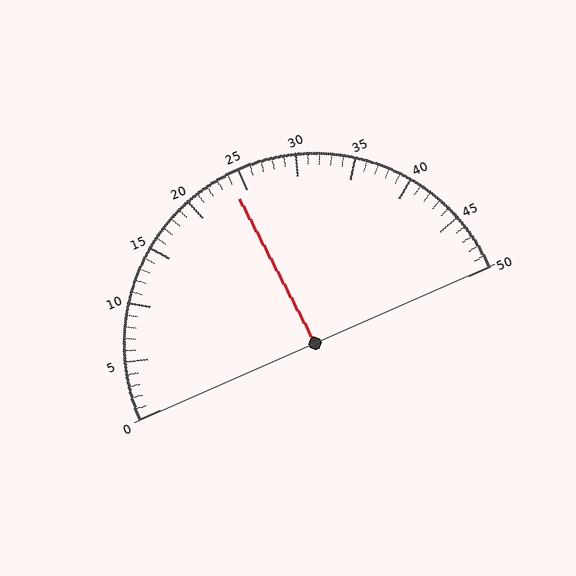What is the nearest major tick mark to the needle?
The nearest major tick mark is 25.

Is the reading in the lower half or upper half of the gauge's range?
The reading is in the lower half of the range (0 to 50).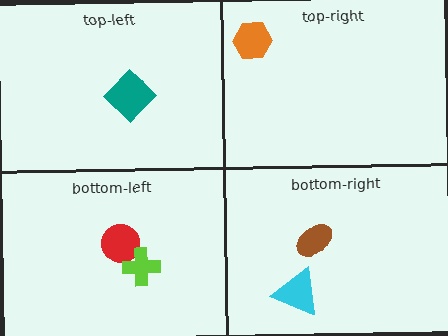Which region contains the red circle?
The bottom-left region.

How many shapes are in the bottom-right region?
2.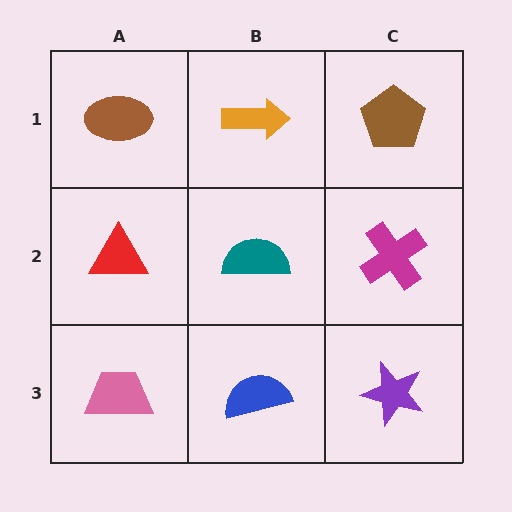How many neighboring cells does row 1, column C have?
2.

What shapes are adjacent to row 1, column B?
A teal semicircle (row 2, column B), a brown ellipse (row 1, column A), a brown pentagon (row 1, column C).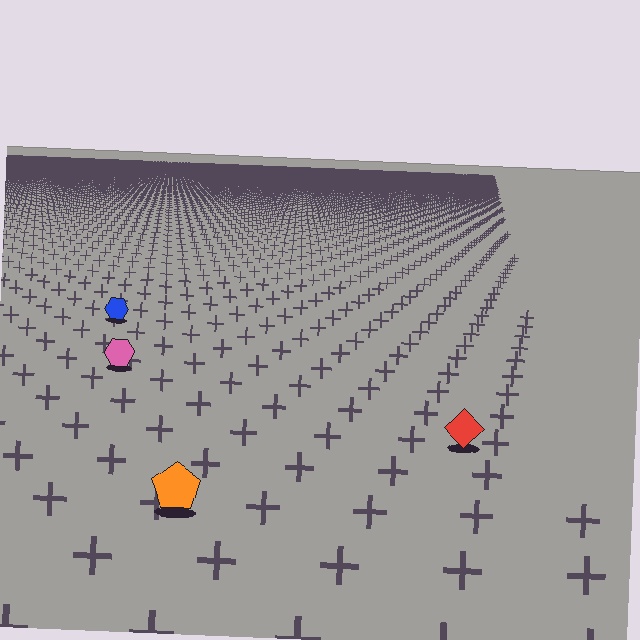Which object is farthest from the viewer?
The blue hexagon is farthest from the viewer. It appears smaller and the ground texture around it is denser.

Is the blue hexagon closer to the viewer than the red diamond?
No. The red diamond is closer — you can tell from the texture gradient: the ground texture is coarser near it.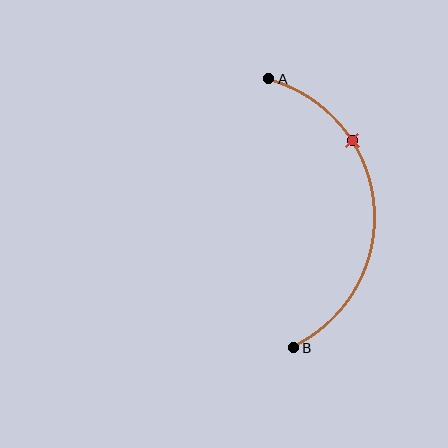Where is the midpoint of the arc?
The arc midpoint is the point on the curve farthest from the straight line joining A and B. It sits to the right of that line.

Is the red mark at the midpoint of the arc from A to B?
No. The red mark lies on the arc but is closer to endpoint A. The arc midpoint would be at the point on the curve equidistant along the arc from both A and B.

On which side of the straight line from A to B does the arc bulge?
The arc bulges to the right of the straight line connecting A and B.